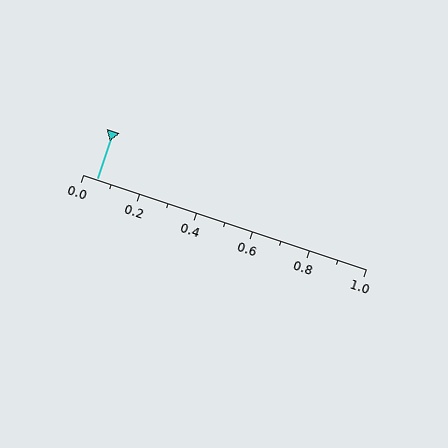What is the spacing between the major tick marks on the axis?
The major ticks are spaced 0.2 apart.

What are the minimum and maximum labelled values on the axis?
The axis runs from 0.0 to 1.0.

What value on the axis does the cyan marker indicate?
The marker indicates approximately 0.05.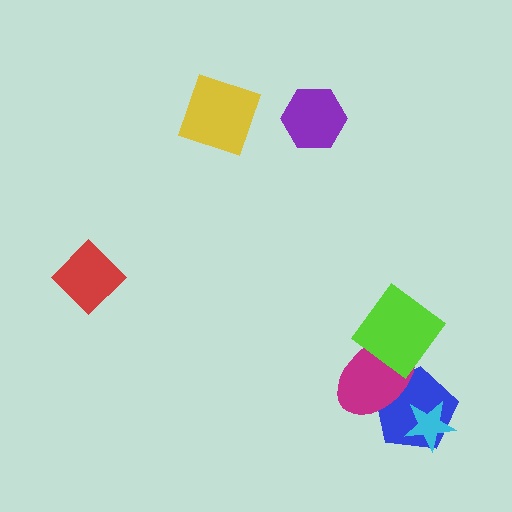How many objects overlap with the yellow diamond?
0 objects overlap with the yellow diamond.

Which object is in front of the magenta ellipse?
The lime diamond is in front of the magenta ellipse.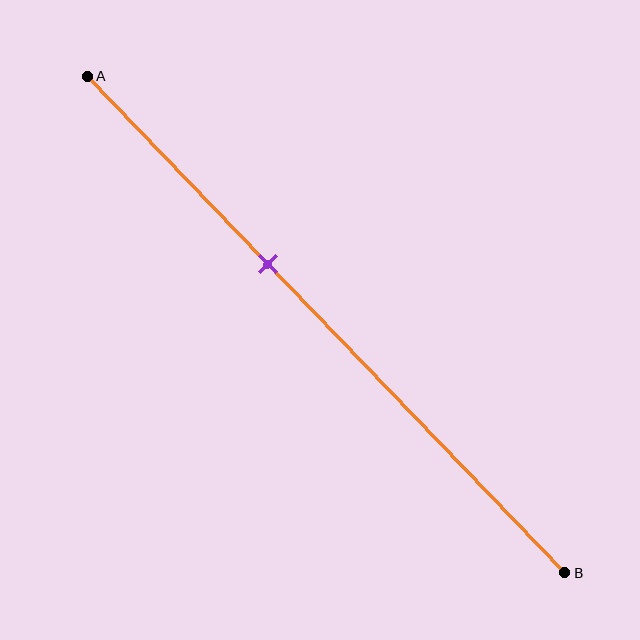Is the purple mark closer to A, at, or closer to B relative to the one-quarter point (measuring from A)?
The purple mark is closer to point B than the one-quarter point of segment AB.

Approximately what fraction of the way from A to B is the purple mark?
The purple mark is approximately 40% of the way from A to B.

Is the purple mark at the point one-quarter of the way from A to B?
No, the mark is at about 40% from A, not at the 25% one-quarter point.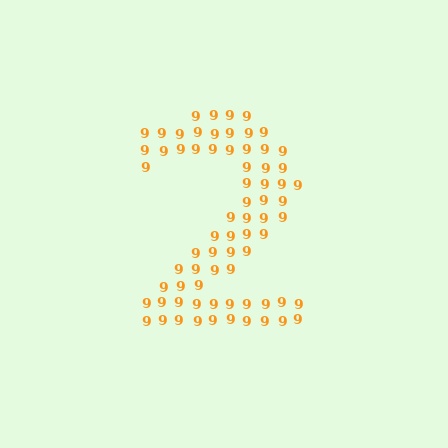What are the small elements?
The small elements are digit 9's.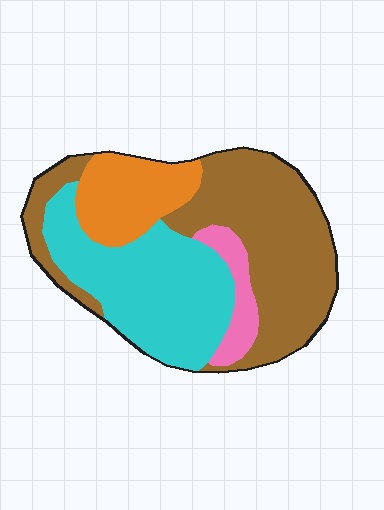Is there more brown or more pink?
Brown.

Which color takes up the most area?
Brown, at roughly 45%.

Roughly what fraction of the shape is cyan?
Cyan covers 34% of the shape.